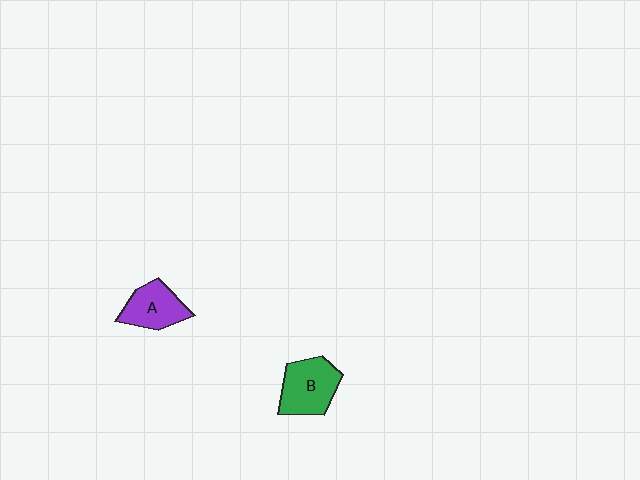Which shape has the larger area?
Shape B (green).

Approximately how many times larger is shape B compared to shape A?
Approximately 1.2 times.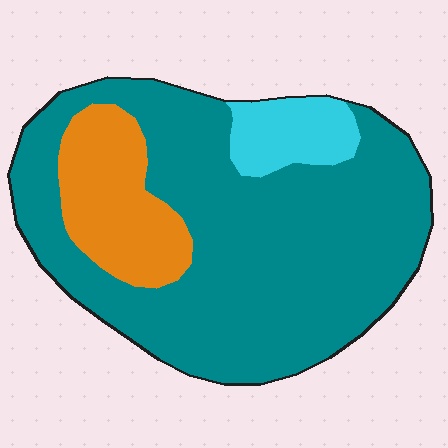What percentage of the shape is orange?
Orange takes up less than a quarter of the shape.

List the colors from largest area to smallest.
From largest to smallest: teal, orange, cyan.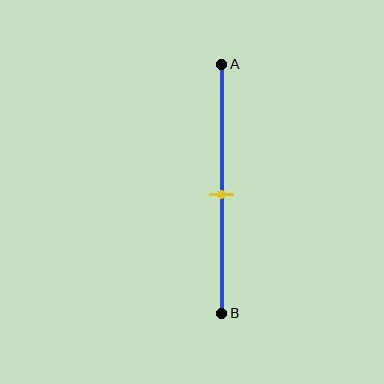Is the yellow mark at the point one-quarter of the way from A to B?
No, the mark is at about 50% from A, not at the 25% one-quarter point.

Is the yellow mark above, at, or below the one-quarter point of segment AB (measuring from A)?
The yellow mark is below the one-quarter point of segment AB.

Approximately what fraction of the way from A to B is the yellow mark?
The yellow mark is approximately 50% of the way from A to B.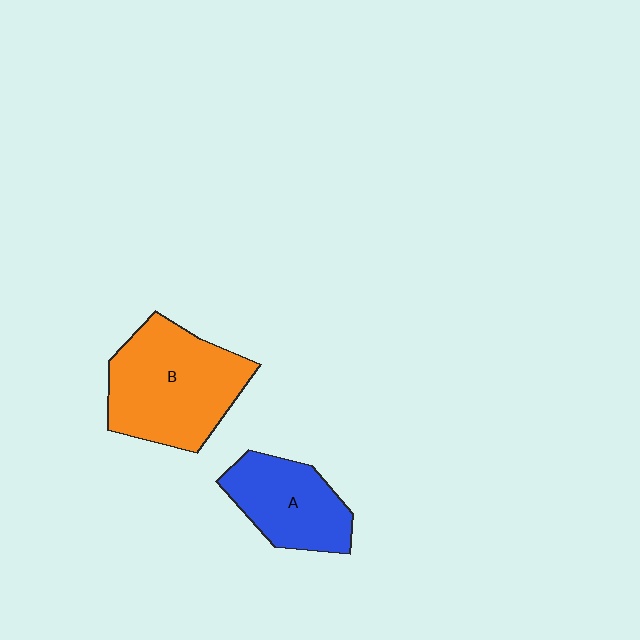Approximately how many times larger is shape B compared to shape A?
Approximately 1.5 times.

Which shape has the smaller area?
Shape A (blue).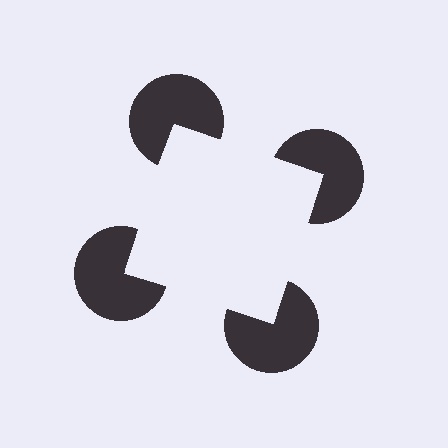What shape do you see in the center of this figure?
An illusory square — its edges are inferred from the aligned wedge cuts in the pac-man discs, not physically drawn.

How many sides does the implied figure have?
4 sides.